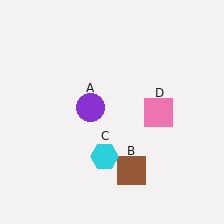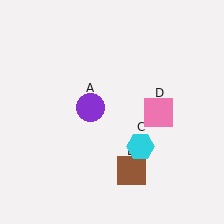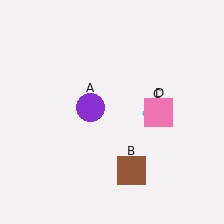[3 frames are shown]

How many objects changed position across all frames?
1 object changed position: cyan hexagon (object C).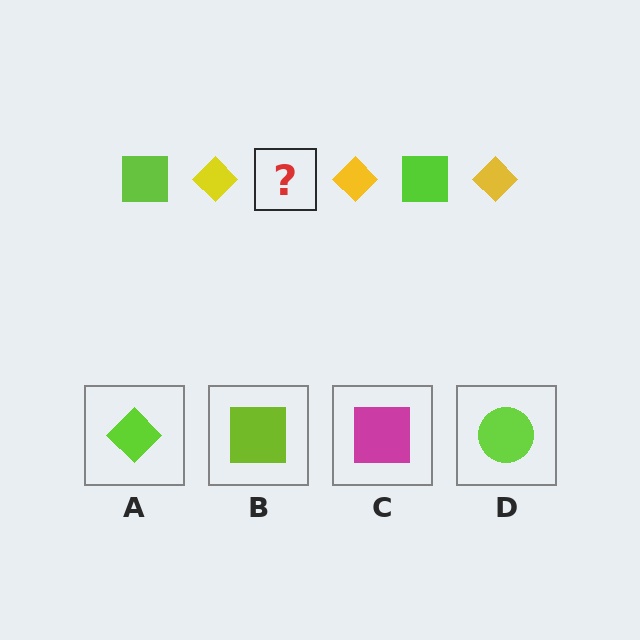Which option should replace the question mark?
Option B.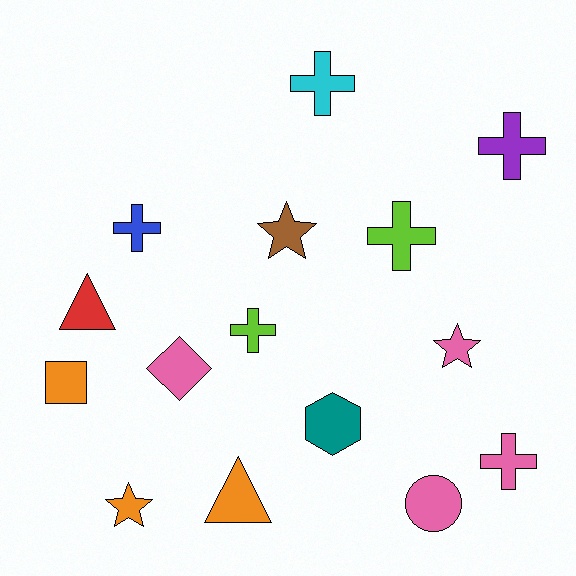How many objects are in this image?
There are 15 objects.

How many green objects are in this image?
There are no green objects.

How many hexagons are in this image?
There is 1 hexagon.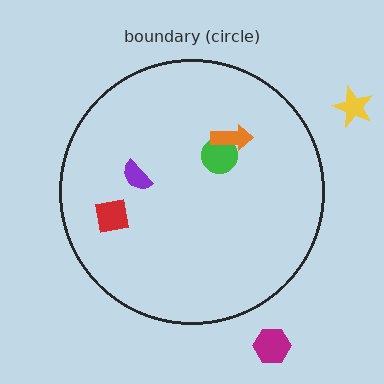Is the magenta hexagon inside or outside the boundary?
Outside.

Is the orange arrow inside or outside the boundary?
Inside.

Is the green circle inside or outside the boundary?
Inside.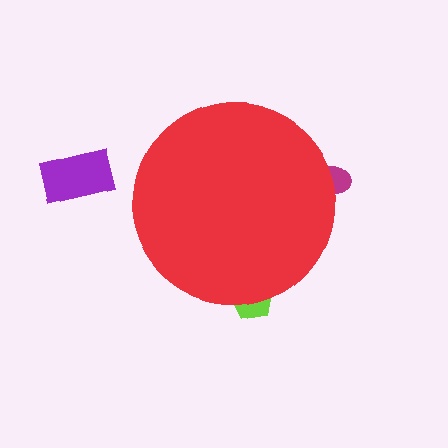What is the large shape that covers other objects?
A red circle.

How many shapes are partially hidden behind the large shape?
2 shapes are partially hidden.